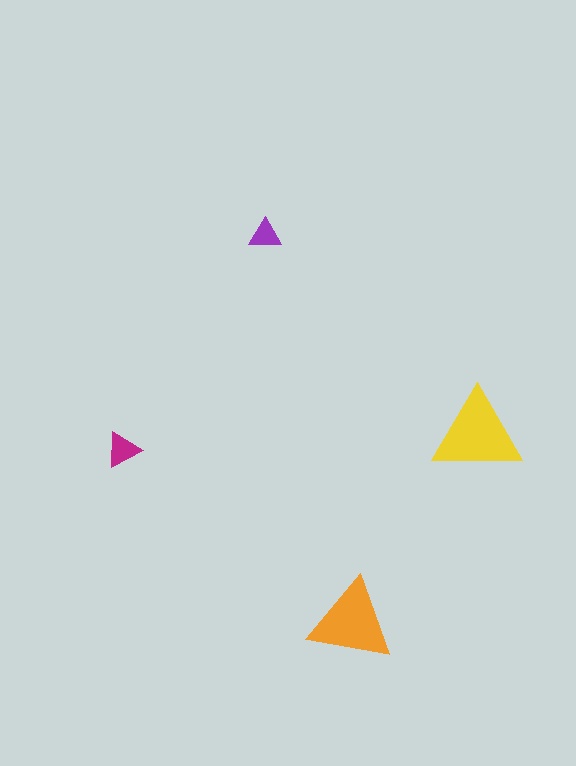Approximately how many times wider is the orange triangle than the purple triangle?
About 2.5 times wider.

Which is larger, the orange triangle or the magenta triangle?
The orange one.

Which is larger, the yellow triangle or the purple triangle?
The yellow one.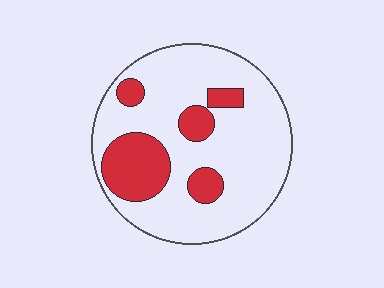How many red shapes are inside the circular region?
5.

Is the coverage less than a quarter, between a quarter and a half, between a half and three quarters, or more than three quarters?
Less than a quarter.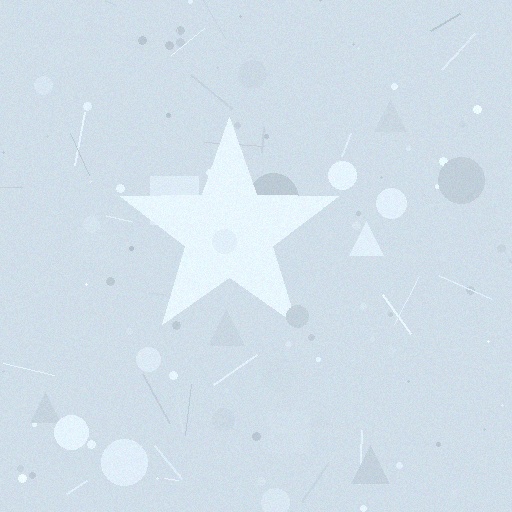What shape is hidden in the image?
A star is hidden in the image.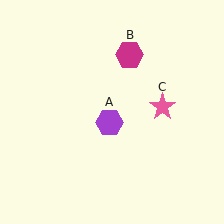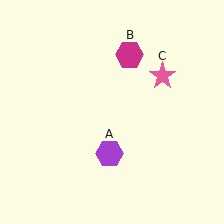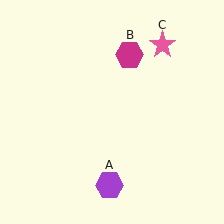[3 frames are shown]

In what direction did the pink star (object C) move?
The pink star (object C) moved up.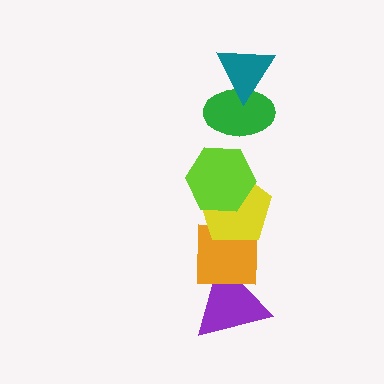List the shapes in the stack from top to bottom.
From top to bottom: the teal triangle, the green ellipse, the lime hexagon, the yellow pentagon, the orange square, the purple triangle.